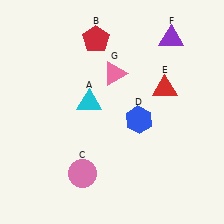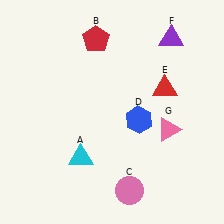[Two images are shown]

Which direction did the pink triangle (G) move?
The pink triangle (G) moved down.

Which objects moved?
The objects that moved are: the cyan triangle (A), the pink circle (C), the pink triangle (G).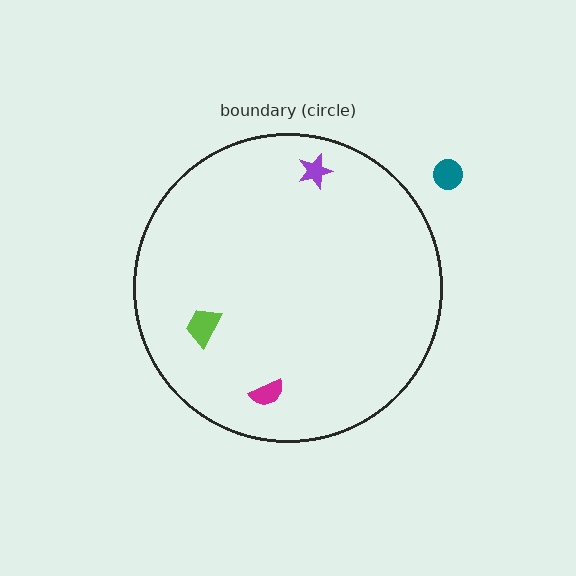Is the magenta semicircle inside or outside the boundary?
Inside.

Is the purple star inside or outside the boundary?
Inside.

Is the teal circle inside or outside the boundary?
Outside.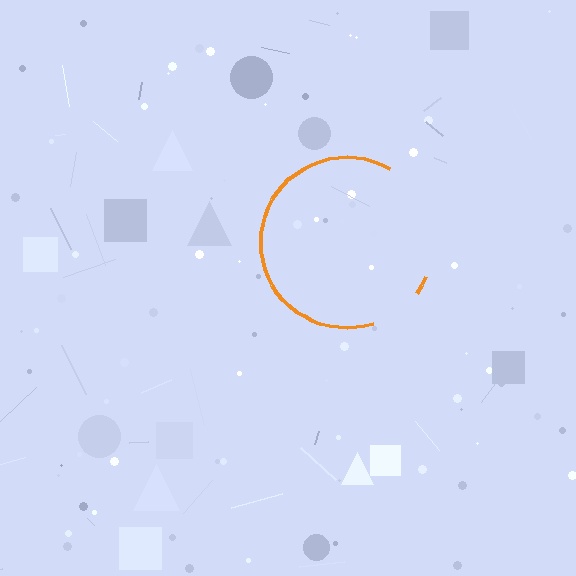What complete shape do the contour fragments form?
The contour fragments form a circle.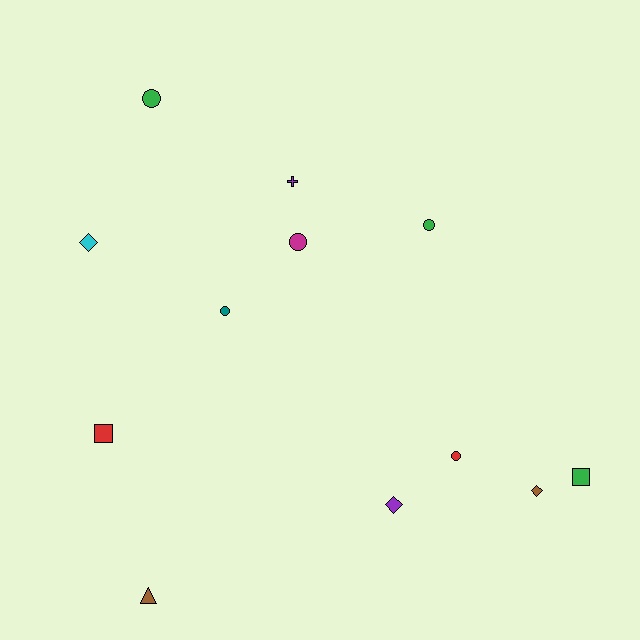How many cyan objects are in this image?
There is 1 cyan object.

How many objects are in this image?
There are 12 objects.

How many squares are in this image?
There are 2 squares.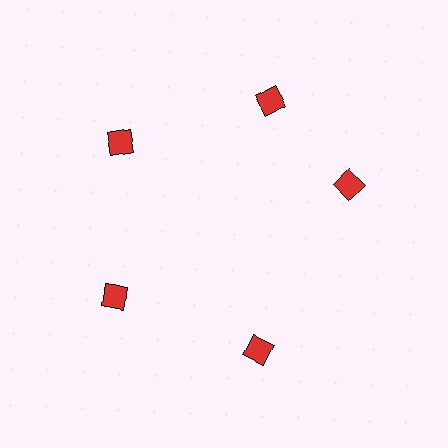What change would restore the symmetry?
The symmetry would be restored by rotating it back into even spacing with its neighbors so that all 5 diamonds sit at equal angles and equal distance from the center.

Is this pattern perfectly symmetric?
No. The 5 red diamonds are arranged in a ring, but one element near the 3 o'clock position is rotated out of alignment along the ring, breaking the 5-fold rotational symmetry.